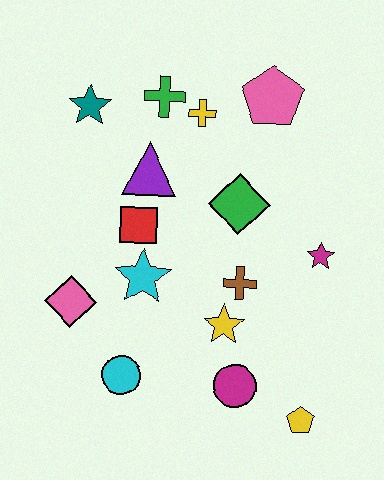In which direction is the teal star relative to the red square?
The teal star is above the red square.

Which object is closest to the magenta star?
The brown cross is closest to the magenta star.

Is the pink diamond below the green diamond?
Yes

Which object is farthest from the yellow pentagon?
The teal star is farthest from the yellow pentagon.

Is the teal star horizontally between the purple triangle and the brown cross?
No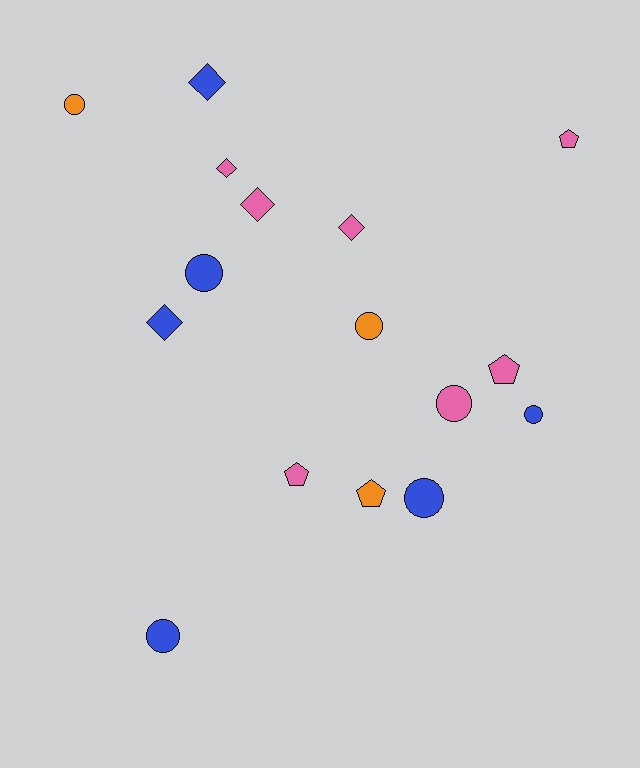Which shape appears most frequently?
Circle, with 7 objects.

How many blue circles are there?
There are 4 blue circles.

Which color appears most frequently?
Pink, with 7 objects.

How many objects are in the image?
There are 16 objects.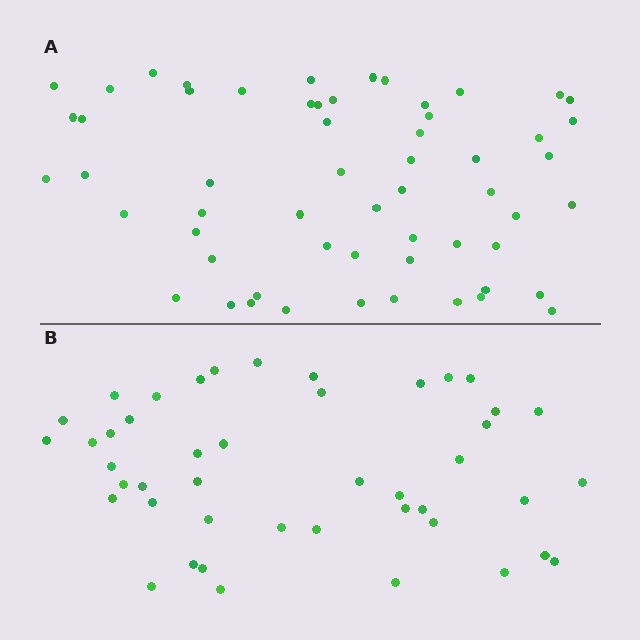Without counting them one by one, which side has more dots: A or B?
Region A (the top region) has more dots.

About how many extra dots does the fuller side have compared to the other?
Region A has approximately 15 more dots than region B.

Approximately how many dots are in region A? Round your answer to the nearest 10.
About 60 dots. (The exact count is 58, which rounds to 60.)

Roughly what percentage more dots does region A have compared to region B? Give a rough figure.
About 30% more.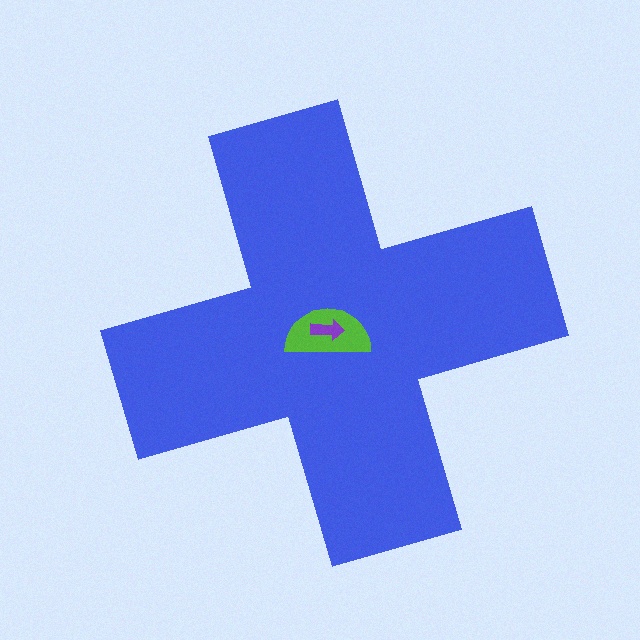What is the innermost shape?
The purple arrow.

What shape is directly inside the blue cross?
The lime semicircle.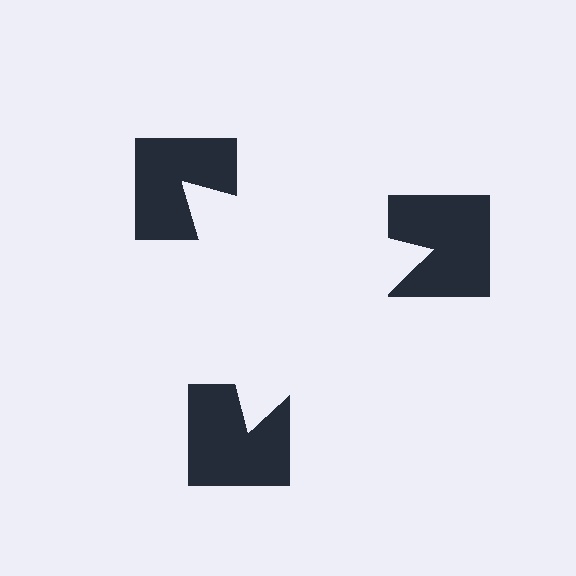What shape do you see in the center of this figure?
An illusory triangle — its edges are inferred from the aligned wedge cuts in the notched squares, not physically drawn.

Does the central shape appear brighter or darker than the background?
It typically appears slightly brighter than the background, even though no actual brightness change is drawn.